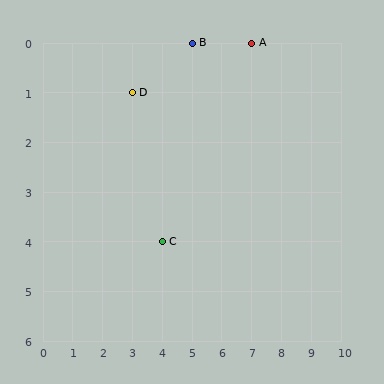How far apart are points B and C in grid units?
Points B and C are 1 column and 4 rows apart (about 4.1 grid units diagonally).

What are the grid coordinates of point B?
Point B is at grid coordinates (5, 0).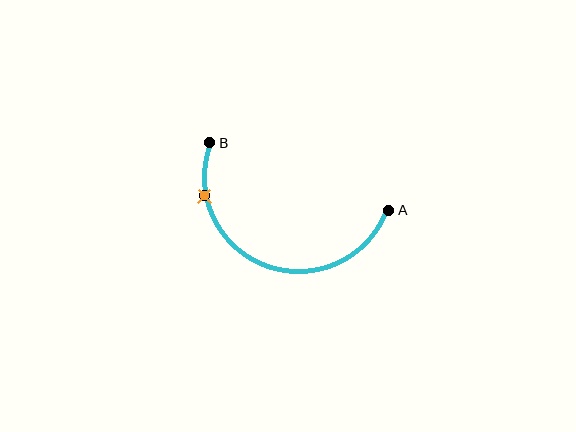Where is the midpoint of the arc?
The arc midpoint is the point on the curve farthest from the straight line joining A and B. It sits below that line.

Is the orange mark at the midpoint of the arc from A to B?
No. The orange mark lies on the arc but is closer to endpoint B. The arc midpoint would be at the point on the curve equidistant along the arc from both A and B.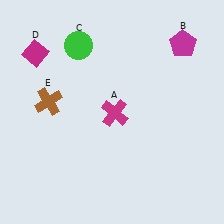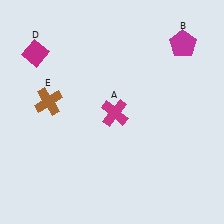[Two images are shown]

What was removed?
The green circle (C) was removed in Image 2.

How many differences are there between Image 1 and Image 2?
There is 1 difference between the two images.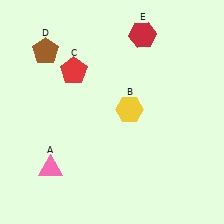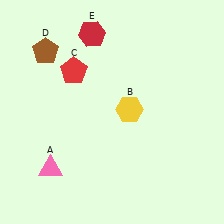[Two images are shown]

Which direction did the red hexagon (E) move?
The red hexagon (E) moved left.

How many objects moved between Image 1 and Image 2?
1 object moved between the two images.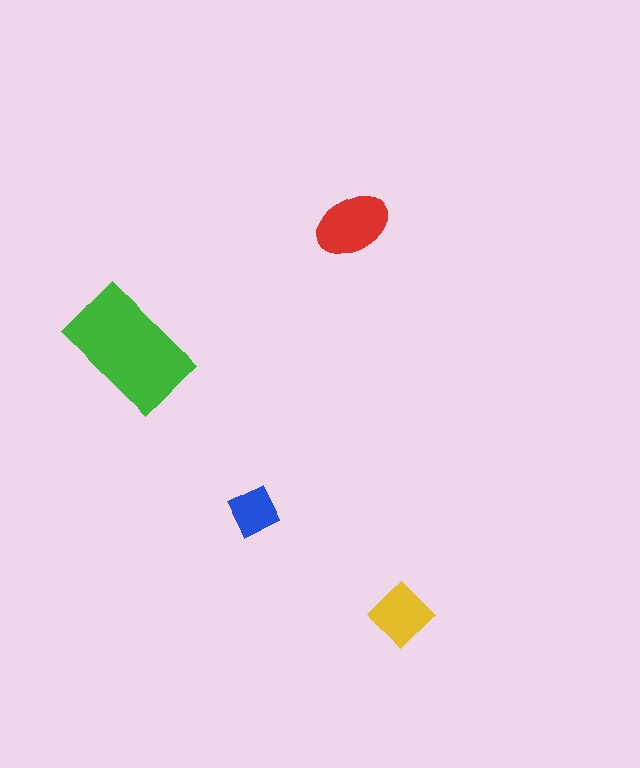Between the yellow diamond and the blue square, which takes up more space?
The yellow diamond.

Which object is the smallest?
The blue square.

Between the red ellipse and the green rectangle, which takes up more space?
The green rectangle.